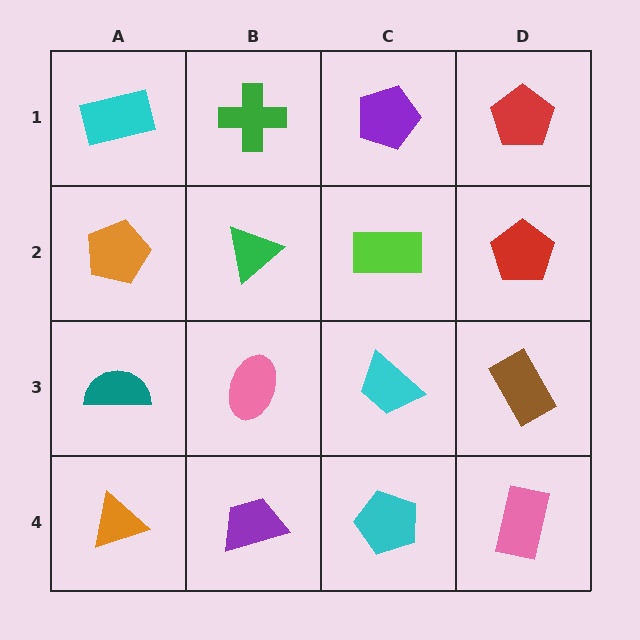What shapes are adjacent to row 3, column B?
A green triangle (row 2, column B), a purple trapezoid (row 4, column B), a teal semicircle (row 3, column A), a cyan trapezoid (row 3, column C).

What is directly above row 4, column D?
A brown rectangle.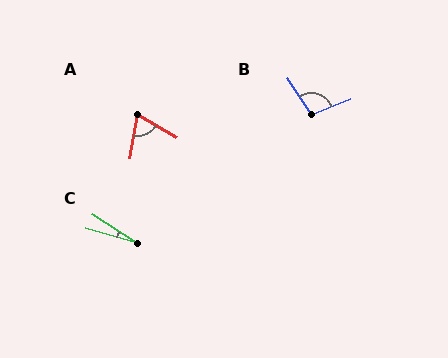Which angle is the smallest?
C, at approximately 17 degrees.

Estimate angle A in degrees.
Approximately 70 degrees.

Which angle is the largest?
B, at approximately 101 degrees.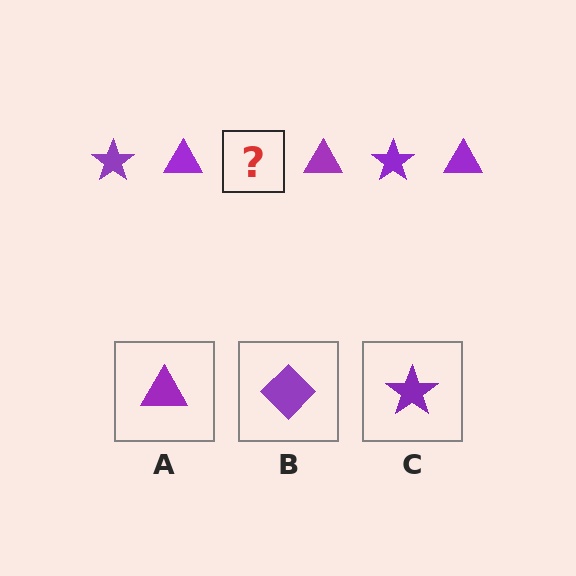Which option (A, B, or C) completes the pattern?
C.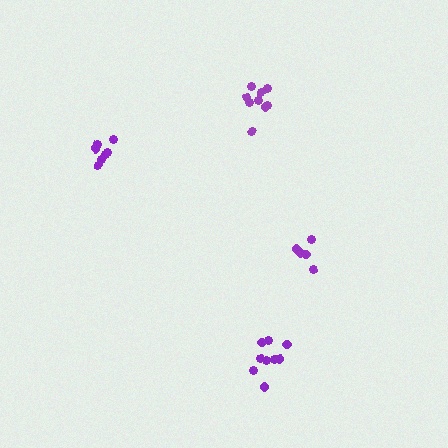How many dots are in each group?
Group 1: 7 dots, Group 2: 9 dots, Group 3: 5 dots, Group 4: 9 dots (30 total).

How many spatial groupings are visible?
There are 4 spatial groupings.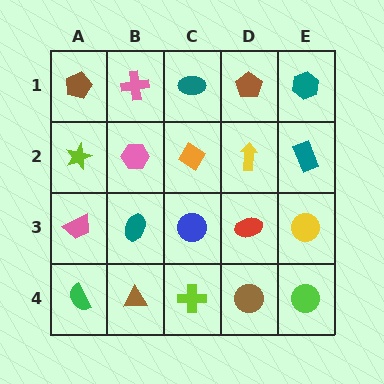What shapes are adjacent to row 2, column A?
A brown pentagon (row 1, column A), a pink trapezoid (row 3, column A), a pink hexagon (row 2, column B).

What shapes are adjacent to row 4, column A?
A pink trapezoid (row 3, column A), a brown triangle (row 4, column B).